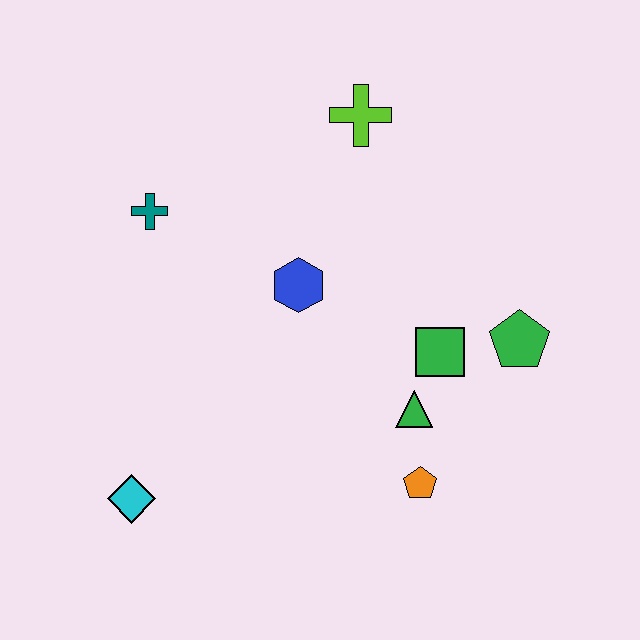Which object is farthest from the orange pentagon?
The teal cross is farthest from the orange pentagon.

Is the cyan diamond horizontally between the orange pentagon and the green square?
No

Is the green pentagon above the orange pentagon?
Yes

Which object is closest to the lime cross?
The blue hexagon is closest to the lime cross.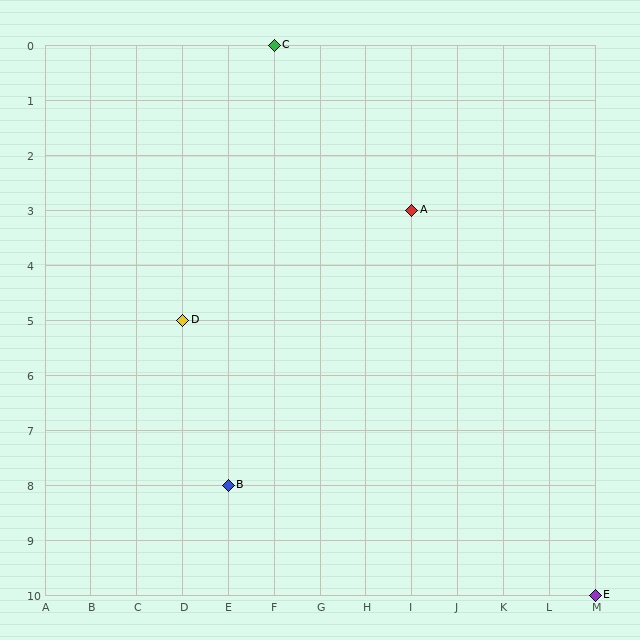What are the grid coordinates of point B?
Point B is at grid coordinates (E, 8).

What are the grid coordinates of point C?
Point C is at grid coordinates (F, 0).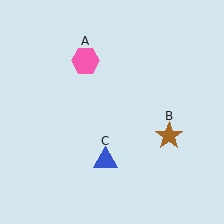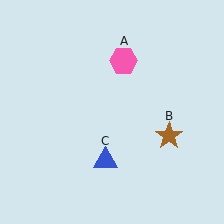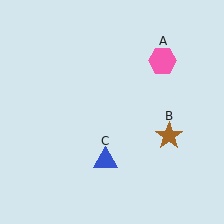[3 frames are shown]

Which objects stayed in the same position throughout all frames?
Brown star (object B) and blue triangle (object C) remained stationary.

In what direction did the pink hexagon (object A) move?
The pink hexagon (object A) moved right.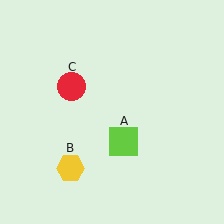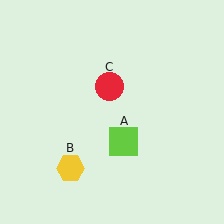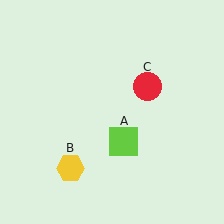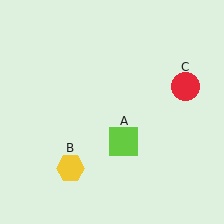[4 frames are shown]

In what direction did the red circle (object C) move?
The red circle (object C) moved right.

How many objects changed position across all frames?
1 object changed position: red circle (object C).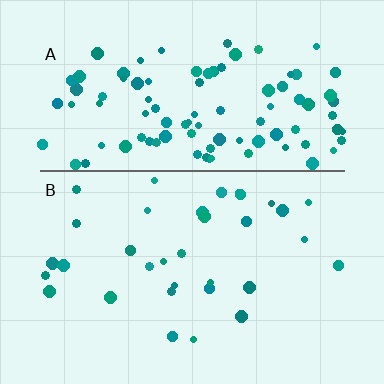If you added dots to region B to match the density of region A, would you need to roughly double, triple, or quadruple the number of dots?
Approximately triple.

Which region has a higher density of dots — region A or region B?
A (the top).